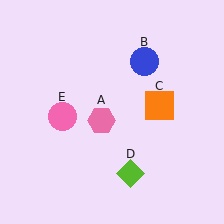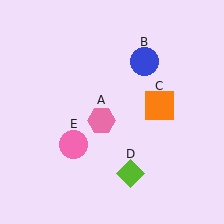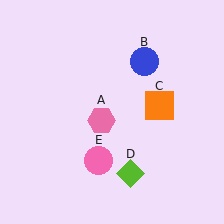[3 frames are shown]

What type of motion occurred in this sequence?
The pink circle (object E) rotated counterclockwise around the center of the scene.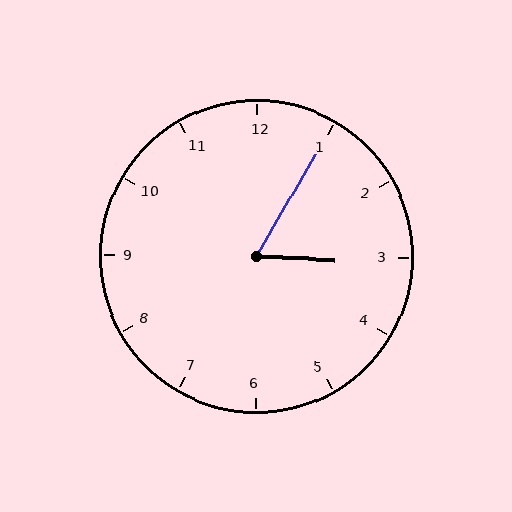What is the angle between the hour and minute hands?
Approximately 62 degrees.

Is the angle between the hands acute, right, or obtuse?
It is acute.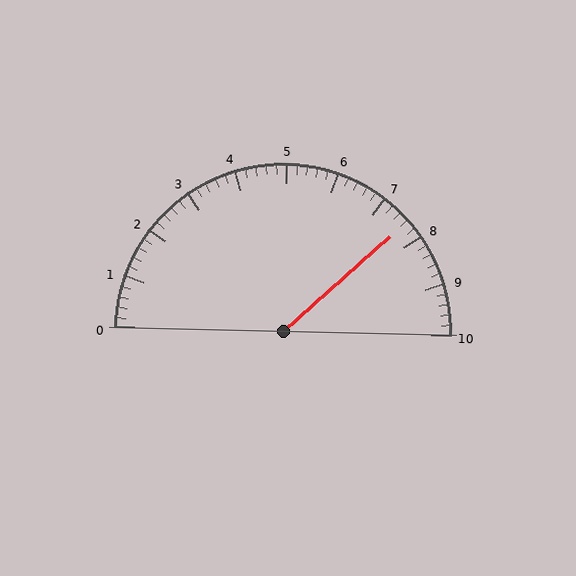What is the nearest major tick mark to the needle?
The nearest major tick mark is 8.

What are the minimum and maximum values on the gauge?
The gauge ranges from 0 to 10.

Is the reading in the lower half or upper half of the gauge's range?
The reading is in the upper half of the range (0 to 10).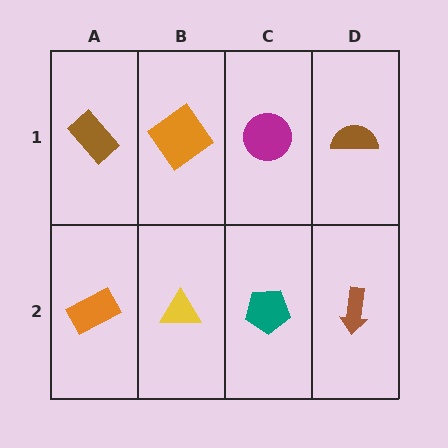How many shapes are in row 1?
4 shapes.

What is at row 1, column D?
A brown semicircle.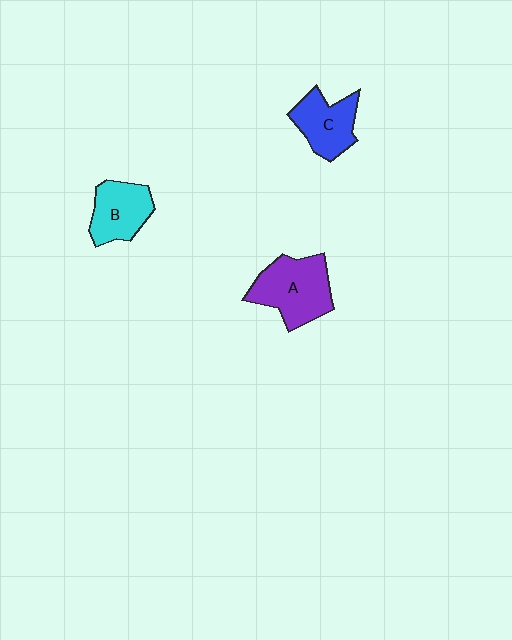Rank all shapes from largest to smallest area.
From largest to smallest: A (purple), C (blue), B (cyan).